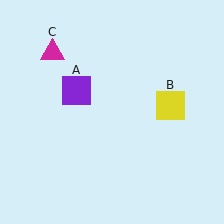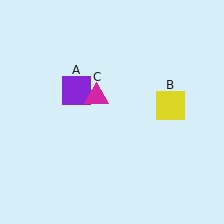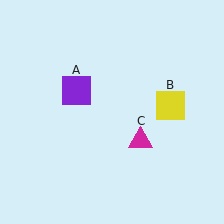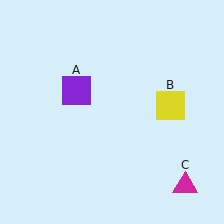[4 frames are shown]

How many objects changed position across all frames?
1 object changed position: magenta triangle (object C).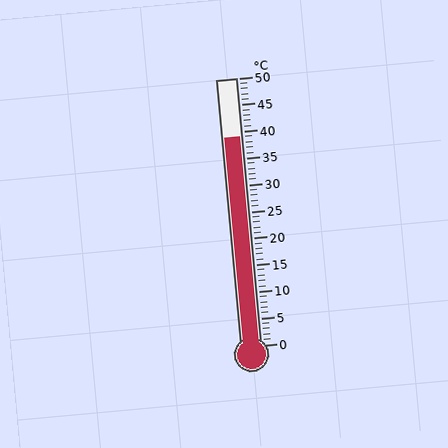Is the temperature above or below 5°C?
The temperature is above 5°C.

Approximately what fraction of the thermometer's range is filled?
The thermometer is filled to approximately 80% of its range.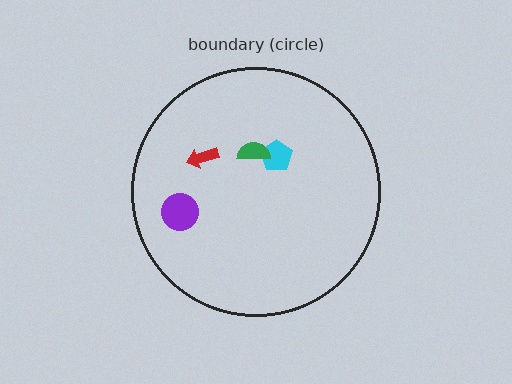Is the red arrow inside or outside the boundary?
Inside.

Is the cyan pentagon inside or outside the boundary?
Inside.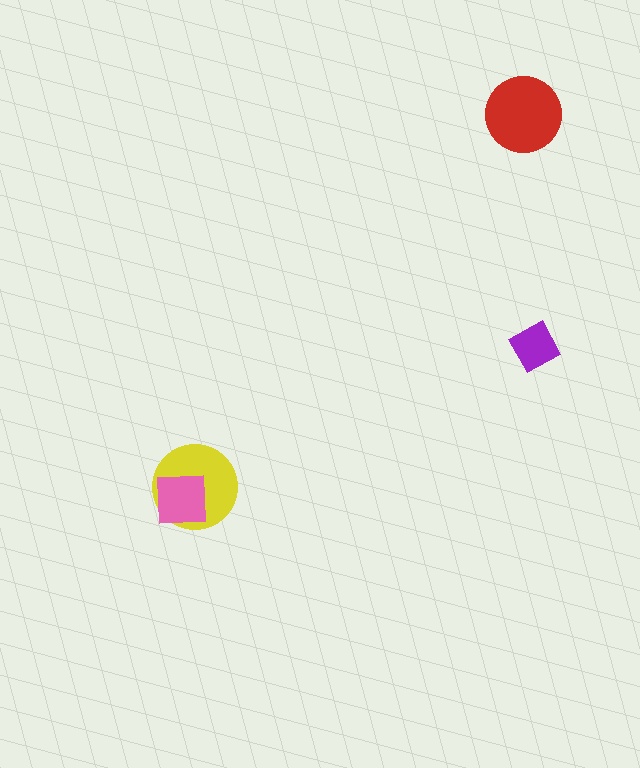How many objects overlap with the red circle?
0 objects overlap with the red circle.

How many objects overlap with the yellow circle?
1 object overlaps with the yellow circle.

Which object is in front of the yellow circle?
The pink square is in front of the yellow circle.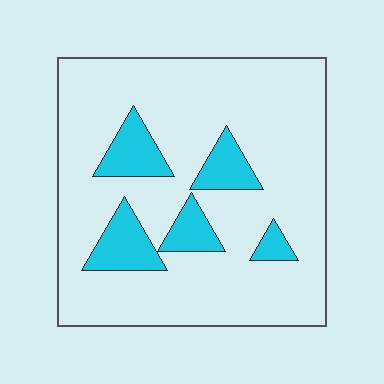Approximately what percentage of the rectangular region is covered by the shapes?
Approximately 15%.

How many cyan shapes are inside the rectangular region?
5.